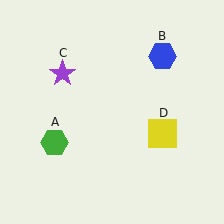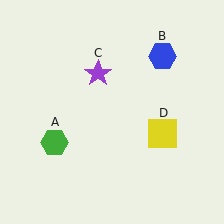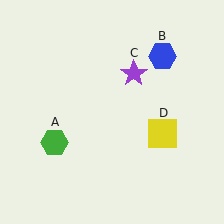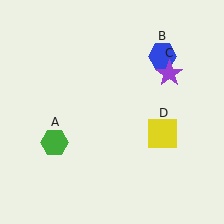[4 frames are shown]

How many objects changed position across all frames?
1 object changed position: purple star (object C).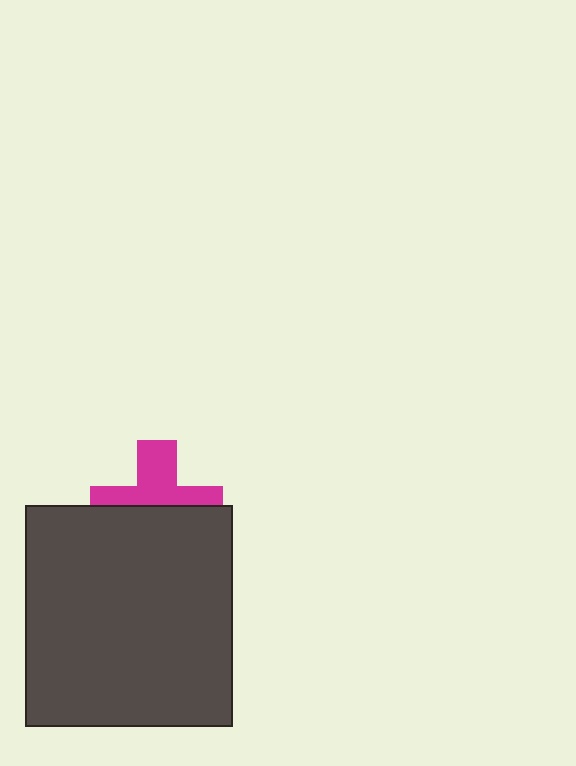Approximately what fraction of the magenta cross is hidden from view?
Roughly 50% of the magenta cross is hidden behind the dark gray rectangle.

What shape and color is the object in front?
The object in front is a dark gray rectangle.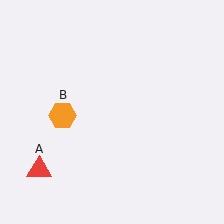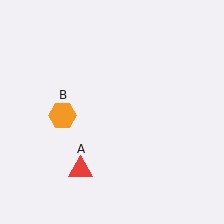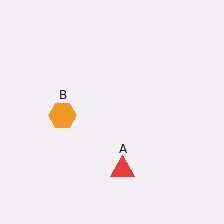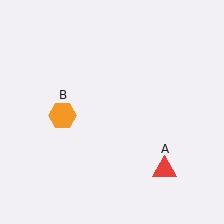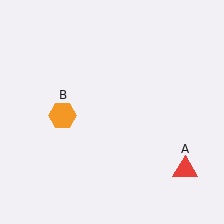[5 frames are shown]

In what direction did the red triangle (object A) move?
The red triangle (object A) moved right.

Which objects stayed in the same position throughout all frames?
Orange hexagon (object B) remained stationary.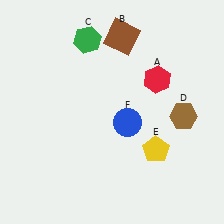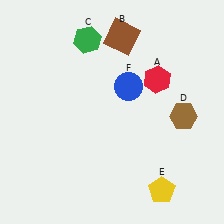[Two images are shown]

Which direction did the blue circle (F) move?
The blue circle (F) moved up.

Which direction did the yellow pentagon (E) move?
The yellow pentagon (E) moved down.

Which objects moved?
The objects that moved are: the yellow pentagon (E), the blue circle (F).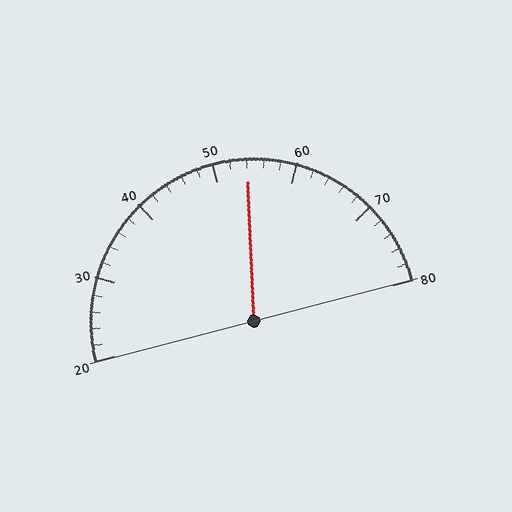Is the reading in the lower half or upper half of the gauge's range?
The reading is in the upper half of the range (20 to 80).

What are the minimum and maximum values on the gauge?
The gauge ranges from 20 to 80.